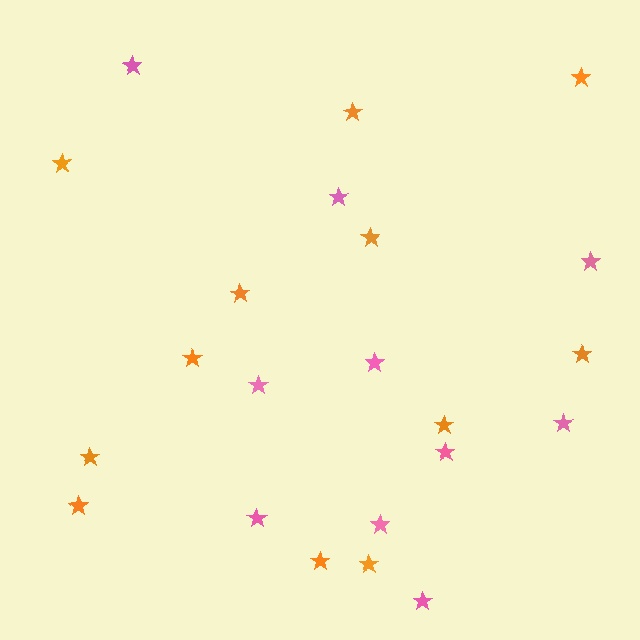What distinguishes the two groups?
There are 2 groups: one group of orange stars (12) and one group of pink stars (10).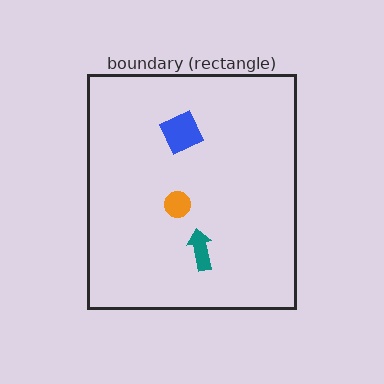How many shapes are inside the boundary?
3 inside, 0 outside.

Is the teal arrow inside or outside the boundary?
Inside.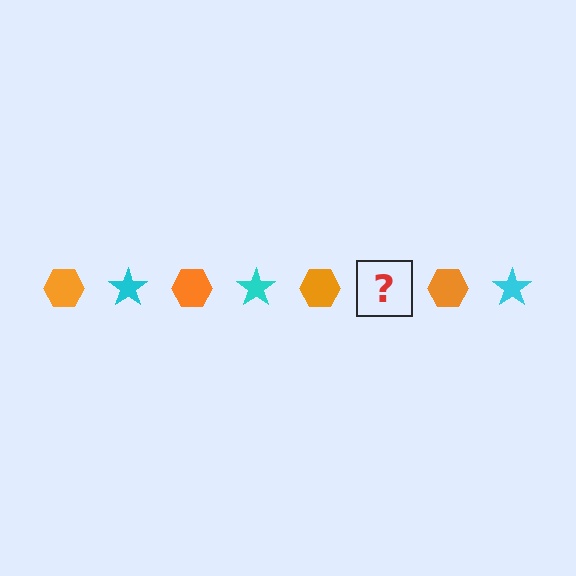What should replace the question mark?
The question mark should be replaced with a cyan star.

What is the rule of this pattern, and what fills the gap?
The rule is that the pattern alternates between orange hexagon and cyan star. The gap should be filled with a cyan star.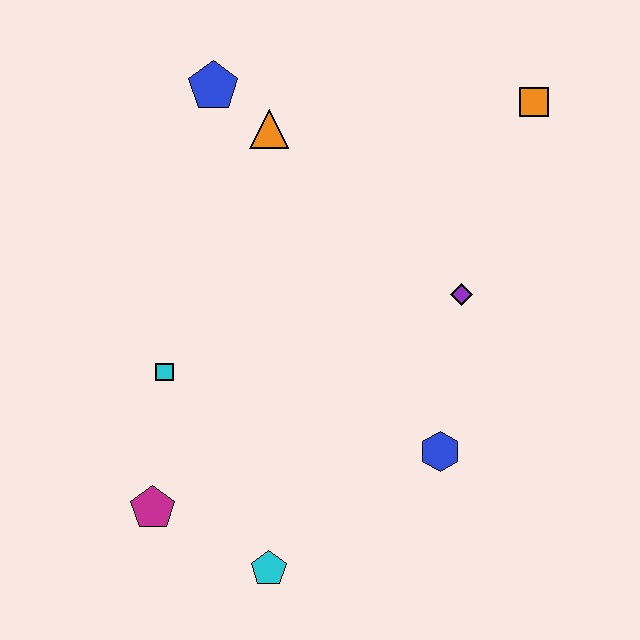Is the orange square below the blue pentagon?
Yes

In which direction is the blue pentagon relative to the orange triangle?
The blue pentagon is to the left of the orange triangle.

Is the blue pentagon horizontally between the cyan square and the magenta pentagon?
No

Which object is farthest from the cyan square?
The orange square is farthest from the cyan square.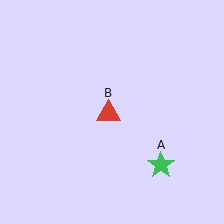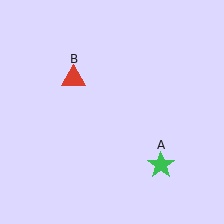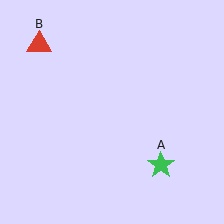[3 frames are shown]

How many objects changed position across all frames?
1 object changed position: red triangle (object B).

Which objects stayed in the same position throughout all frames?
Green star (object A) remained stationary.